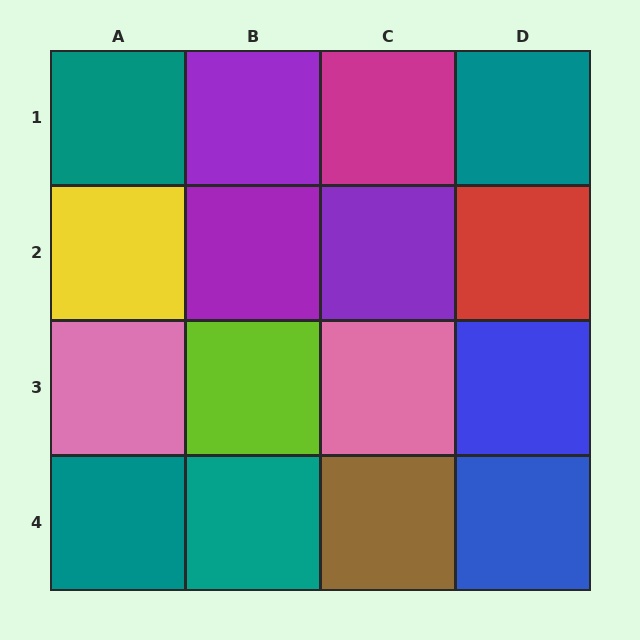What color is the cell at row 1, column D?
Teal.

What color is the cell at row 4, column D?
Blue.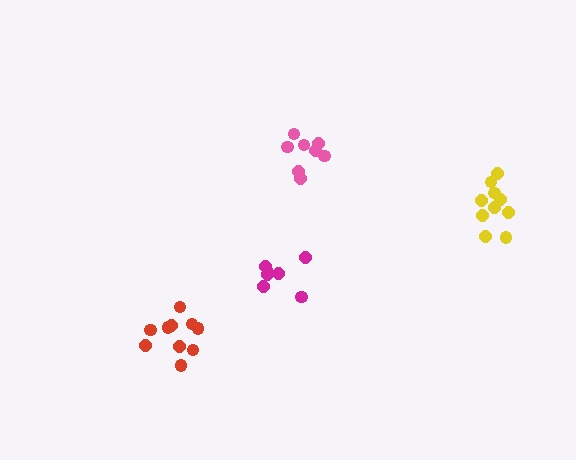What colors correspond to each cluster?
The clusters are colored: yellow, red, pink, magenta.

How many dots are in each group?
Group 1: 10 dots, Group 2: 10 dots, Group 3: 8 dots, Group 4: 7 dots (35 total).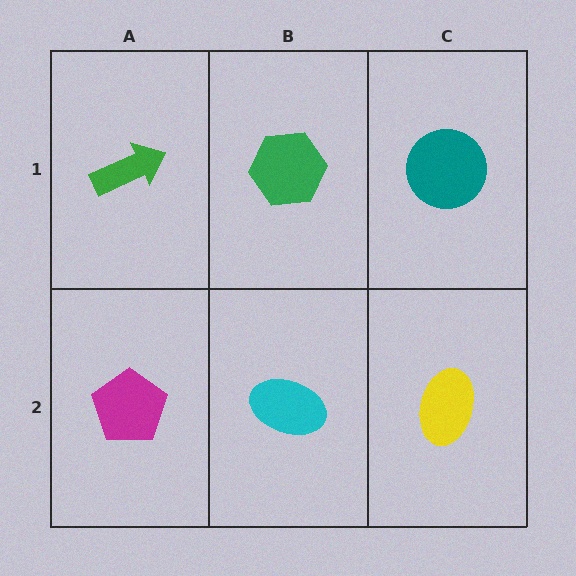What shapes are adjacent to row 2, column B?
A green hexagon (row 1, column B), a magenta pentagon (row 2, column A), a yellow ellipse (row 2, column C).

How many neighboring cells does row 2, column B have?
3.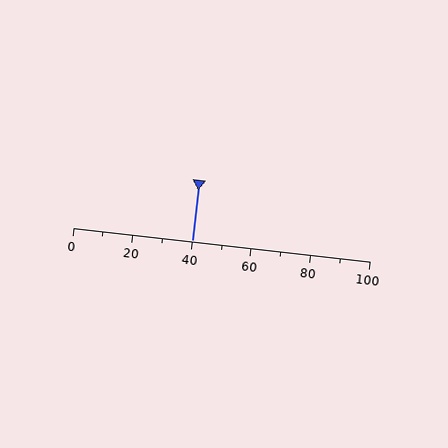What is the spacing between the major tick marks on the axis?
The major ticks are spaced 20 apart.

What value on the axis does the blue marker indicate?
The marker indicates approximately 40.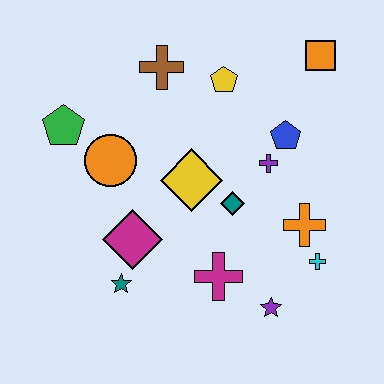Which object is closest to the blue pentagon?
The purple cross is closest to the blue pentagon.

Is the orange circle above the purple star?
Yes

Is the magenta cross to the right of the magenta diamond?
Yes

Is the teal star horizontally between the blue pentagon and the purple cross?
No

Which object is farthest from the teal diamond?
The green pentagon is farthest from the teal diamond.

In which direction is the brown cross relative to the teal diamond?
The brown cross is above the teal diamond.